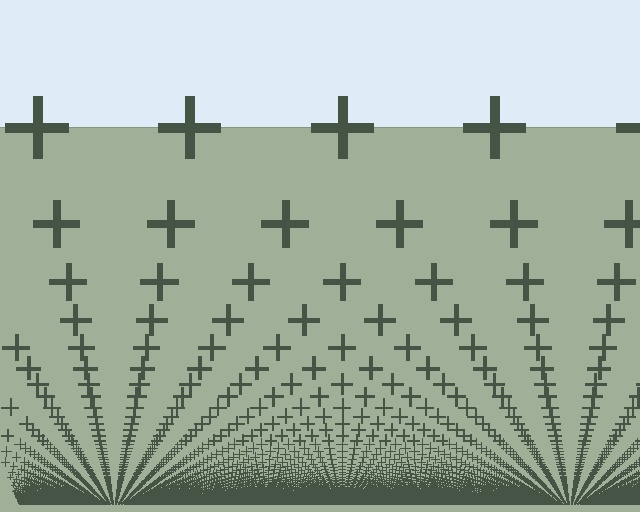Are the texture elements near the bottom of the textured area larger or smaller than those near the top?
Smaller. The gradient is inverted — elements near the bottom are smaller and denser.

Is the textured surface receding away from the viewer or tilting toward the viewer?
The surface appears to tilt toward the viewer. Texture elements get larger and sparser toward the top.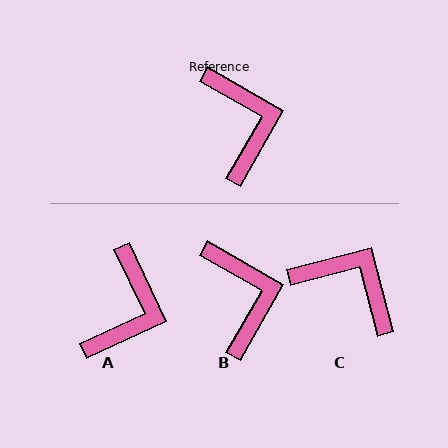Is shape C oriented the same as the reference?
No, it is off by about 45 degrees.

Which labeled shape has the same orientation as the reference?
B.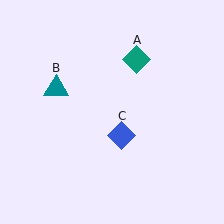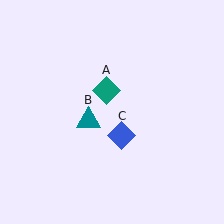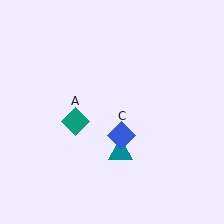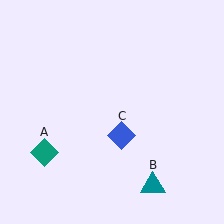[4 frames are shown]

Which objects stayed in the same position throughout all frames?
Blue diamond (object C) remained stationary.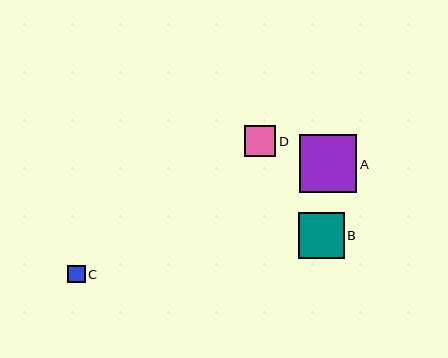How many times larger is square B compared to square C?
Square B is approximately 2.6 times the size of square C.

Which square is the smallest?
Square C is the smallest with a size of approximately 17 pixels.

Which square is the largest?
Square A is the largest with a size of approximately 57 pixels.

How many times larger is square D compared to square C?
Square D is approximately 1.8 times the size of square C.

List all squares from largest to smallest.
From largest to smallest: A, B, D, C.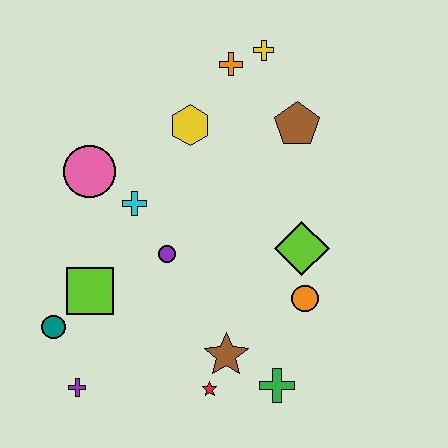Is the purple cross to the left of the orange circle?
Yes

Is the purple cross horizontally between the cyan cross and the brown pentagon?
No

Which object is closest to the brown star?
The red star is closest to the brown star.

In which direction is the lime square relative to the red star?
The lime square is to the left of the red star.